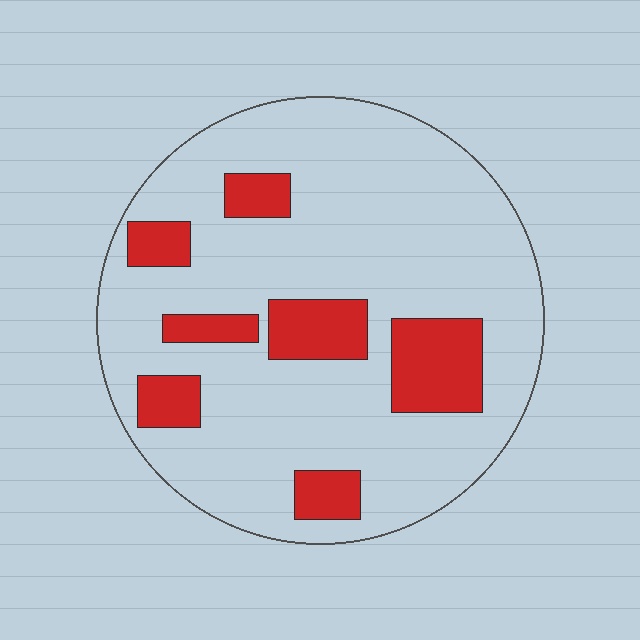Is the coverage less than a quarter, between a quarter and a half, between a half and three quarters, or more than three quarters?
Less than a quarter.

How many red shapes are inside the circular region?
7.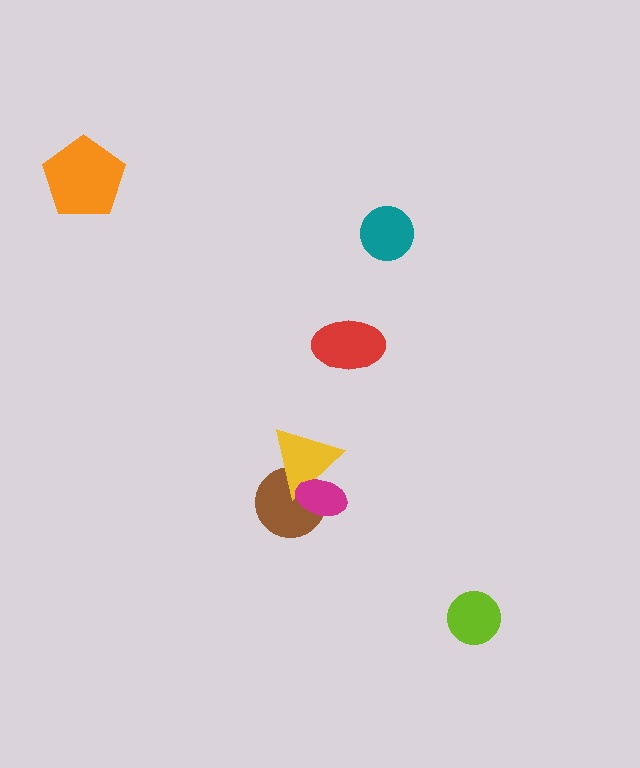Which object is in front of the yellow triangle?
The magenta ellipse is in front of the yellow triangle.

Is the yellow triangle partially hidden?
Yes, it is partially covered by another shape.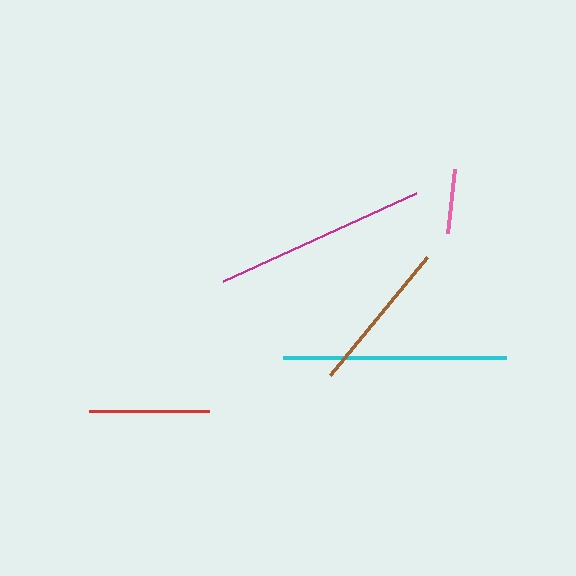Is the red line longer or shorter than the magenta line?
The magenta line is longer than the red line.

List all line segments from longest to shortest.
From longest to shortest: cyan, magenta, brown, red, pink.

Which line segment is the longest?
The cyan line is the longest at approximately 223 pixels.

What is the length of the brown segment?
The brown segment is approximately 153 pixels long.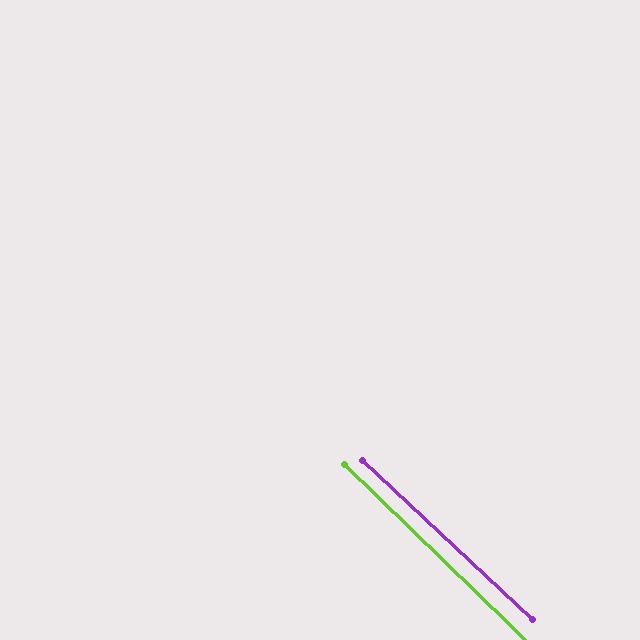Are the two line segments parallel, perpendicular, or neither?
Parallel — their directions differ by only 1.0°.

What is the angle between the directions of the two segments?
Approximately 1 degree.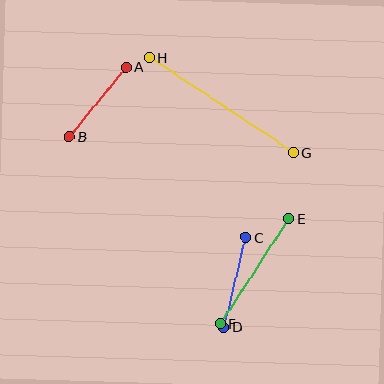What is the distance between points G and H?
The distance is approximately 173 pixels.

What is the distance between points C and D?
The distance is approximately 92 pixels.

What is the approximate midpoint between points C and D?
The midpoint is at approximately (235, 282) pixels.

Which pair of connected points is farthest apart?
Points G and H are farthest apart.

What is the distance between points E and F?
The distance is approximately 125 pixels.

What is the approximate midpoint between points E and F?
The midpoint is at approximately (255, 271) pixels.